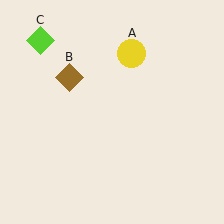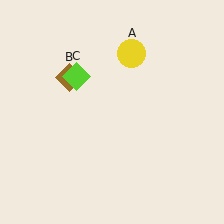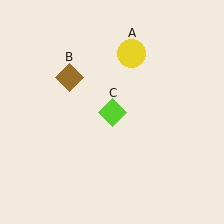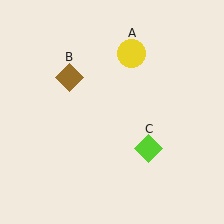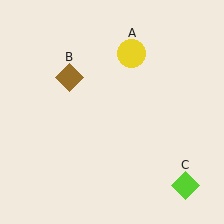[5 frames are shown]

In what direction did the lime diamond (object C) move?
The lime diamond (object C) moved down and to the right.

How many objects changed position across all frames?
1 object changed position: lime diamond (object C).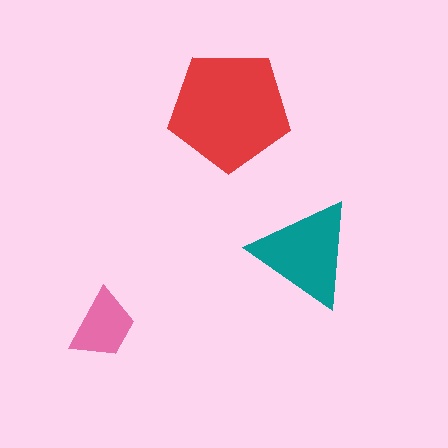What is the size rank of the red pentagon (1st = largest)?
1st.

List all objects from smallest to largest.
The pink trapezoid, the teal triangle, the red pentagon.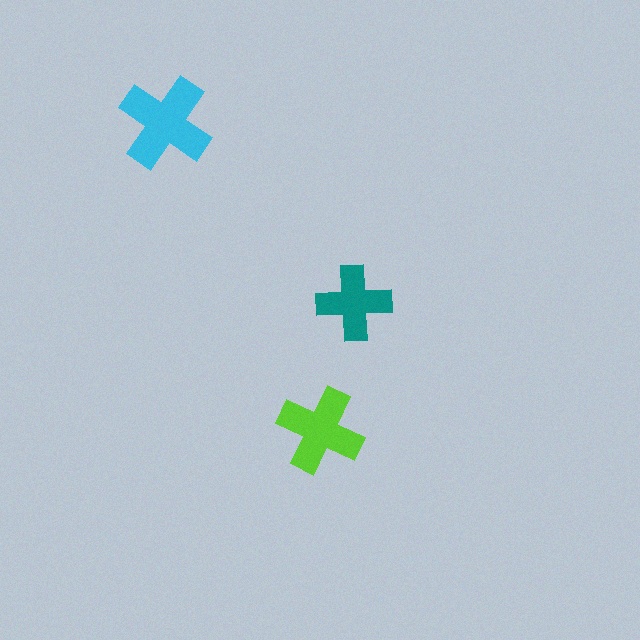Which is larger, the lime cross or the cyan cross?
The cyan one.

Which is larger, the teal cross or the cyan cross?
The cyan one.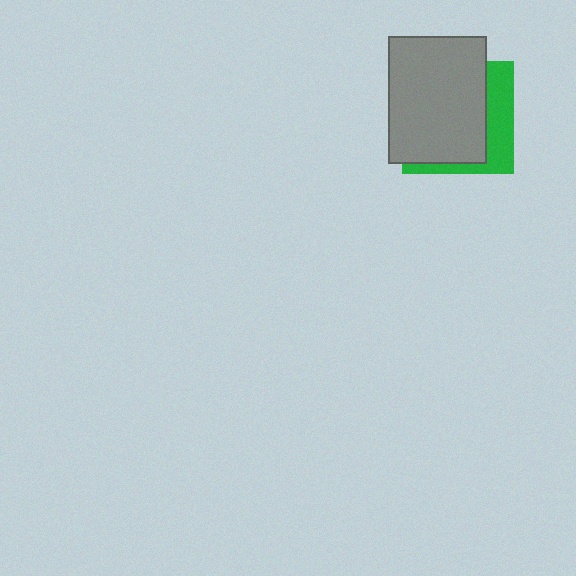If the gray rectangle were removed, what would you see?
You would see the complete green square.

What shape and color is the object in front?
The object in front is a gray rectangle.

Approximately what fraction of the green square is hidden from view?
Roughly 70% of the green square is hidden behind the gray rectangle.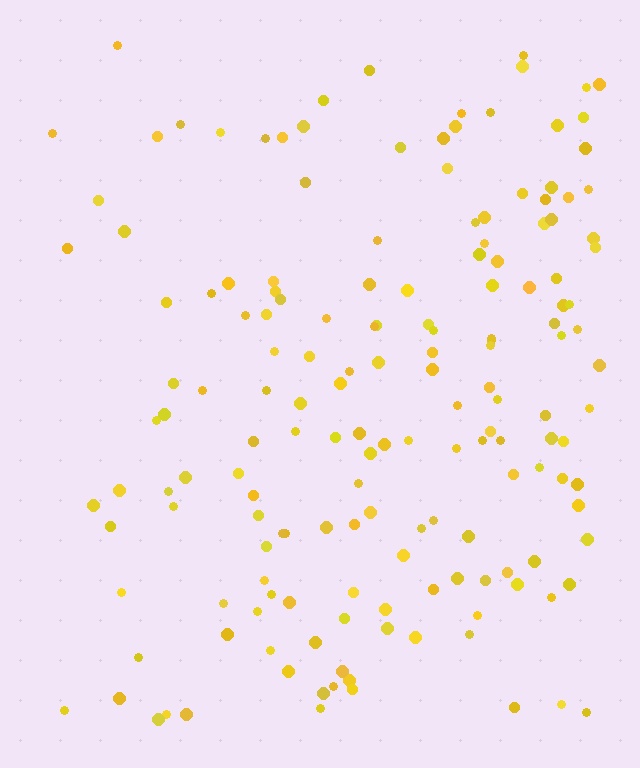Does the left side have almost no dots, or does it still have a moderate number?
Still a moderate number, just noticeably fewer than the right.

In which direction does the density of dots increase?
From left to right, with the right side densest.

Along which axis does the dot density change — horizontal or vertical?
Horizontal.